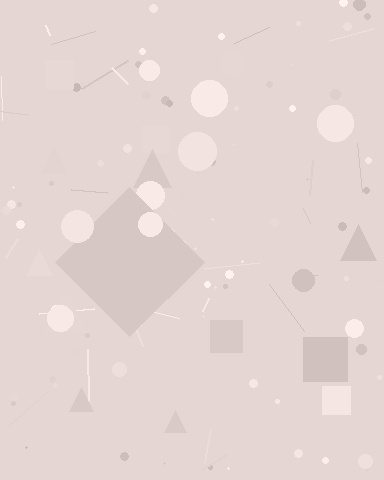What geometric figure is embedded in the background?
A diamond is embedded in the background.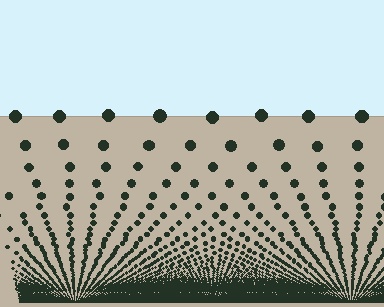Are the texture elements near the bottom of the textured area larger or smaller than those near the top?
Smaller. The gradient is inverted — elements near the bottom are smaller and denser.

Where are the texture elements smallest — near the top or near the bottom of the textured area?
Near the bottom.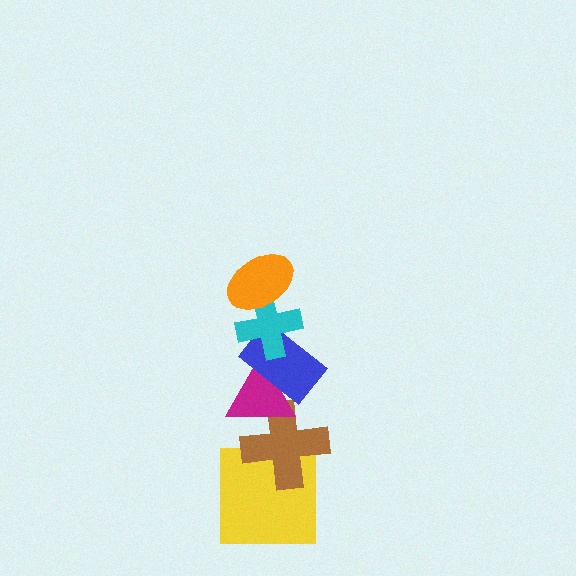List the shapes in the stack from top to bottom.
From top to bottom: the orange ellipse, the cyan cross, the blue rectangle, the magenta triangle, the brown cross, the yellow square.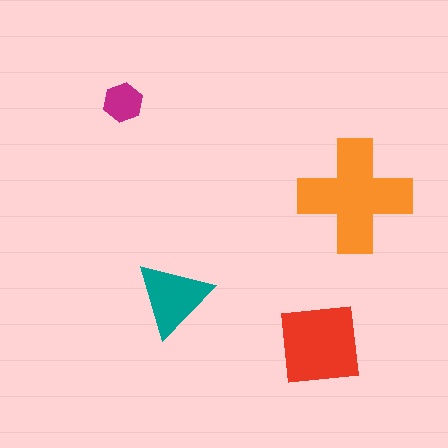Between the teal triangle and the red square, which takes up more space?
The red square.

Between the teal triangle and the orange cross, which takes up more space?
The orange cross.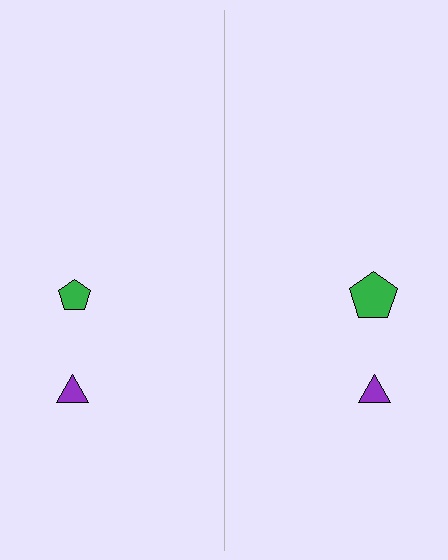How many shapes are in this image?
There are 4 shapes in this image.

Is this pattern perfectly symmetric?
No, the pattern is not perfectly symmetric. The green pentagon on the right side has a different size than its mirror counterpart.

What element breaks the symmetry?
The green pentagon on the right side has a different size than its mirror counterpart.